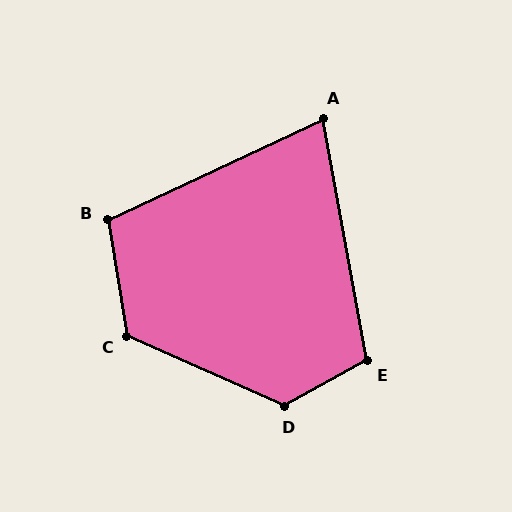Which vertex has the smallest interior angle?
A, at approximately 75 degrees.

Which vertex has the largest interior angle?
D, at approximately 128 degrees.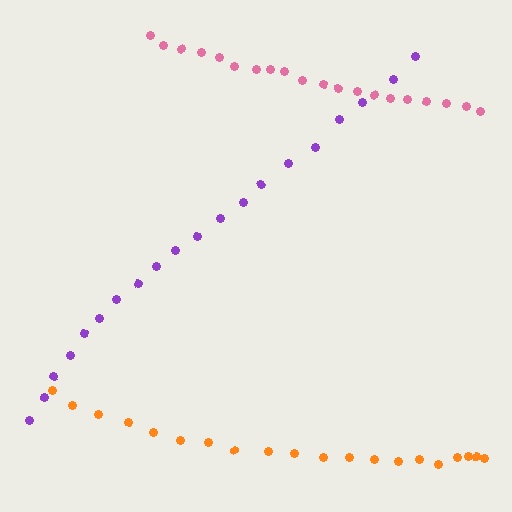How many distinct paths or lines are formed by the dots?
There are 3 distinct paths.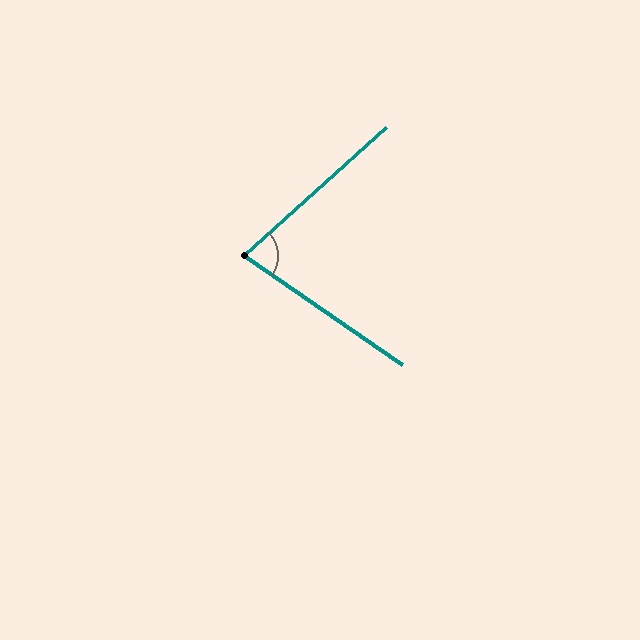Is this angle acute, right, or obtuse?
It is acute.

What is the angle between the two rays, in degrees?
Approximately 77 degrees.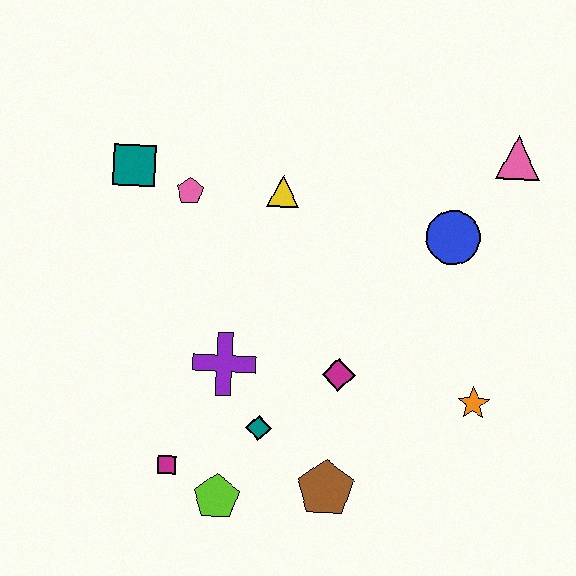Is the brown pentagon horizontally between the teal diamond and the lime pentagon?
No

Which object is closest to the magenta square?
The lime pentagon is closest to the magenta square.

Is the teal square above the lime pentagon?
Yes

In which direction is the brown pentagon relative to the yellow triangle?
The brown pentagon is below the yellow triangle.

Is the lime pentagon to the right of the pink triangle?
No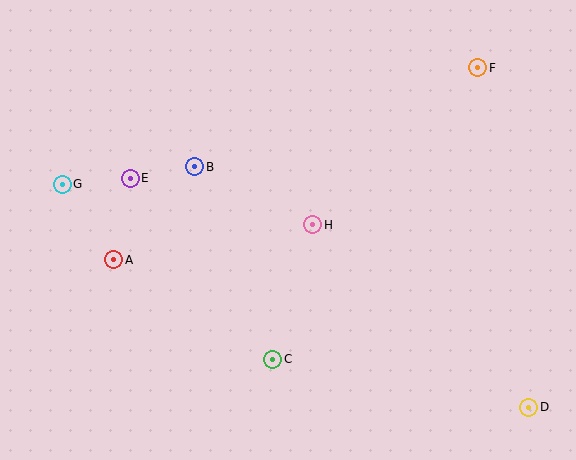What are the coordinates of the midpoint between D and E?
The midpoint between D and E is at (329, 293).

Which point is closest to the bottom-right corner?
Point D is closest to the bottom-right corner.